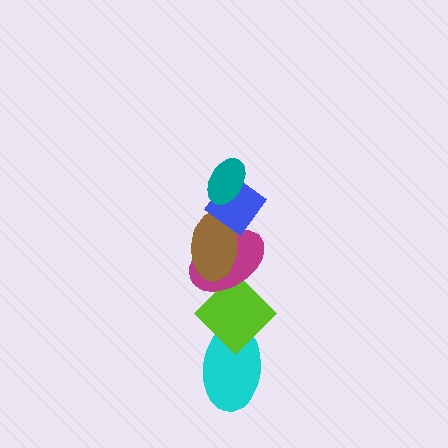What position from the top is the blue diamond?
The blue diamond is 2nd from the top.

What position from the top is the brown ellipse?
The brown ellipse is 3rd from the top.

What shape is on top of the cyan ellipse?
The lime diamond is on top of the cyan ellipse.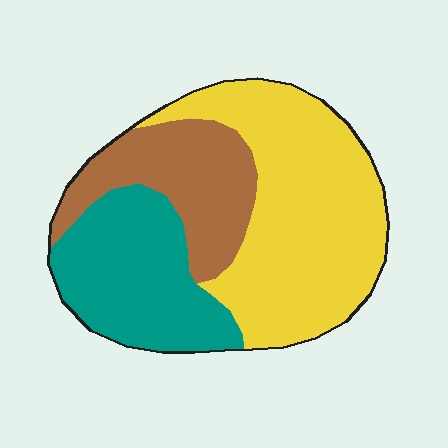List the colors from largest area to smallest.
From largest to smallest: yellow, teal, brown.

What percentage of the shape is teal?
Teal takes up between a quarter and a half of the shape.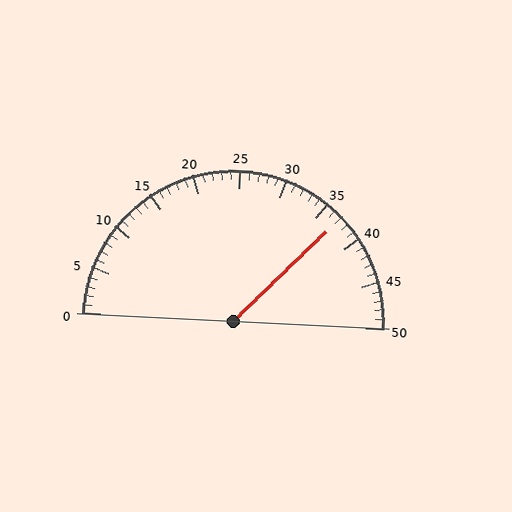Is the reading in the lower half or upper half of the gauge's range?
The reading is in the upper half of the range (0 to 50).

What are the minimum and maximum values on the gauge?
The gauge ranges from 0 to 50.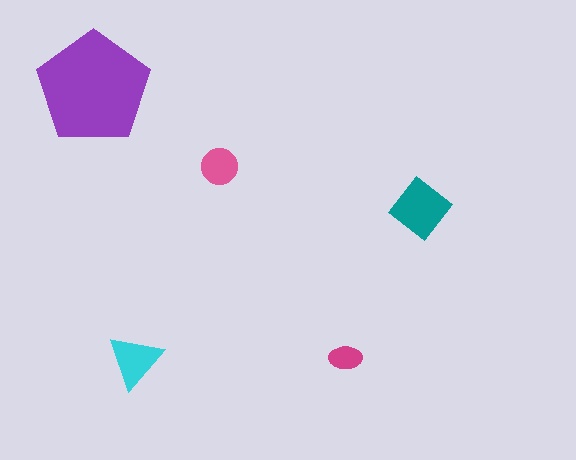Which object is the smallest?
The magenta ellipse.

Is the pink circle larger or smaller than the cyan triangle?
Smaller.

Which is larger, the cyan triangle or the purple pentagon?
The purple pentagon.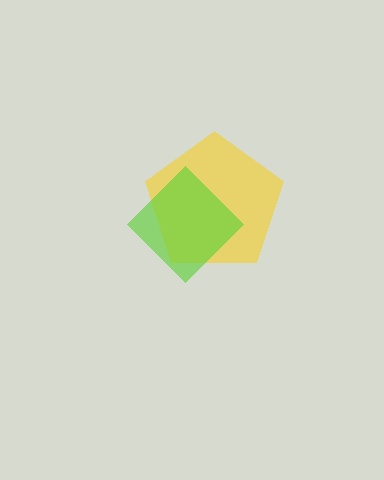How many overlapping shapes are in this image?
There are 2 overlapping shapes in the image.